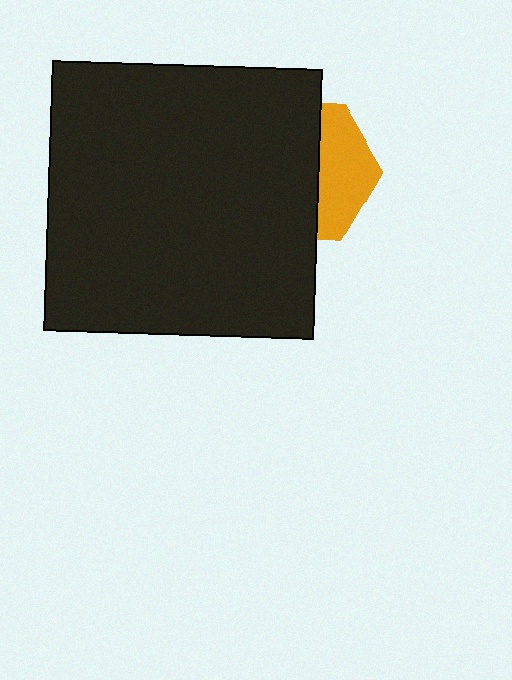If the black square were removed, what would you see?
You would see the complete orange hexagon.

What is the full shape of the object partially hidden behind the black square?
The partially hidden object is an orange hexagon.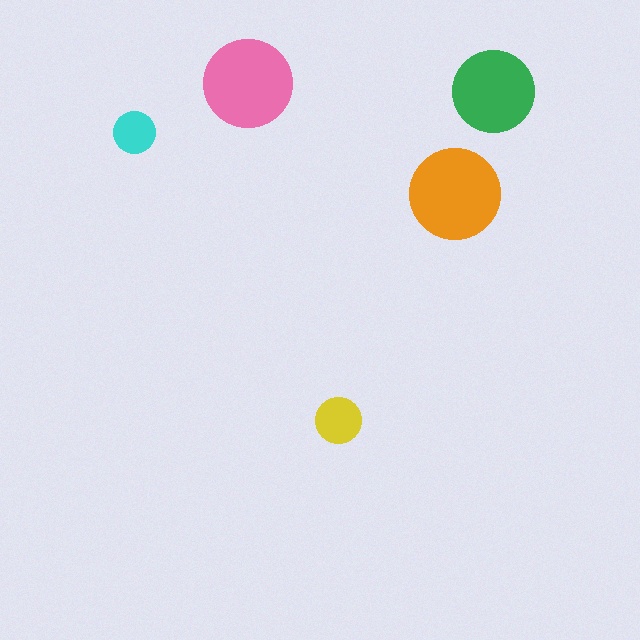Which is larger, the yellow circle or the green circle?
The green one.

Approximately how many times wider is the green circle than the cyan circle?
About 2 times wider.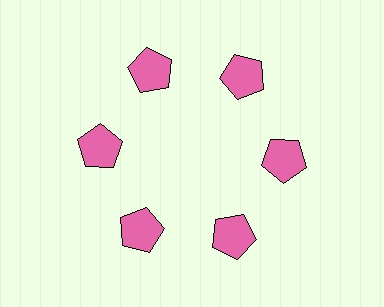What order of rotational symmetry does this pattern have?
This pattern has 6-fold rotational symmetry.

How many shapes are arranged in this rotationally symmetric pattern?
There are 6 shapes, arranged in 6 groups of 1.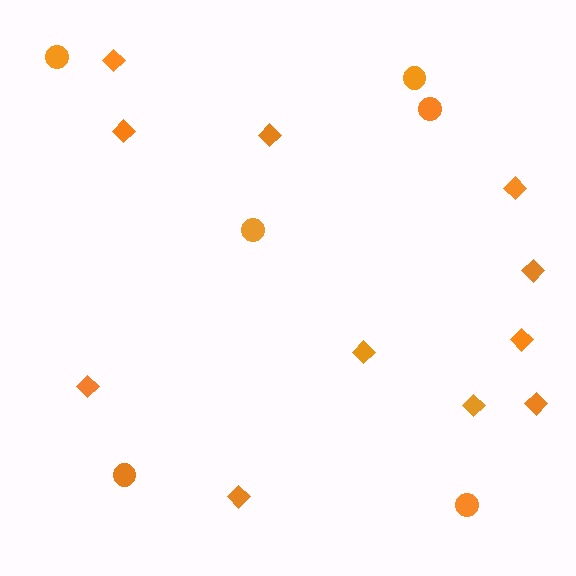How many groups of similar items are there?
There are 2 groups: one group of circles (6) and one group of diamonds (11).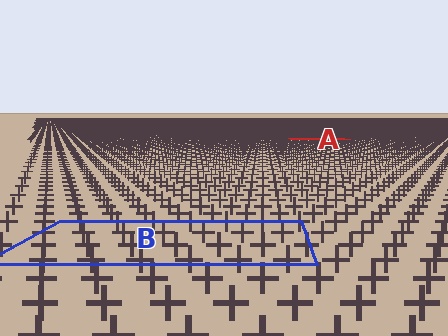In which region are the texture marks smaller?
The texture marks are smaller in region A, because it is farther away.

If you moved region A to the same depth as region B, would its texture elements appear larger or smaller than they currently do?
They would appear larger. At a closer depth, the same texture elements are projected at a bigger on-screen size.